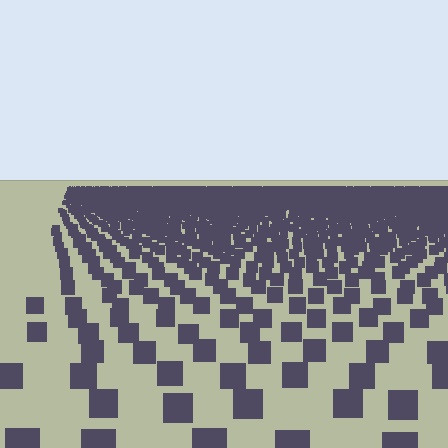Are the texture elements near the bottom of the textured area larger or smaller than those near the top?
Larger. Near the bottom, elements are closer to the viewer and appear at a bigger on-screen size.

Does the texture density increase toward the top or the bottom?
Density increases toward the top.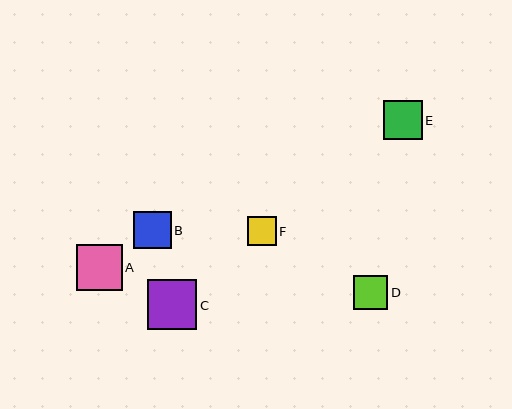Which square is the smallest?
Square F is the smallest with a size of approximately 28 pixels.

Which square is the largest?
Square C is the largest with a size of approximately 50 pixels.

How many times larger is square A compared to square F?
Square A is approximately 1.6 times the size of square F.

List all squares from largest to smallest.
From largest to smallest: C, A, E, B, D, F.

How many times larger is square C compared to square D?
Square C is approximately 1.5 times the size of square D.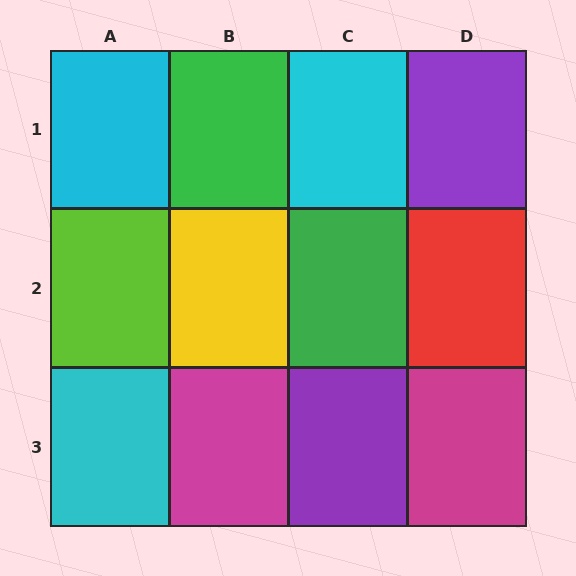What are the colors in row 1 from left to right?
Cyan, green, cyan, purple.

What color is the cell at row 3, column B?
Magenta.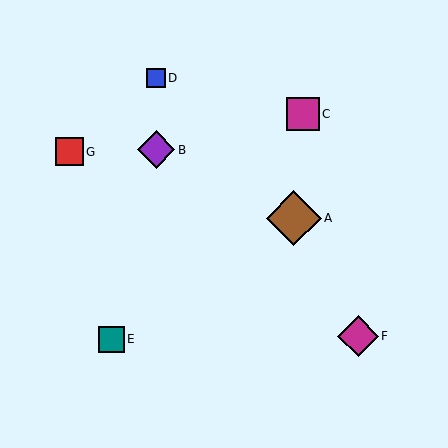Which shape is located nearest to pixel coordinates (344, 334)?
The magenta diamond (labeled F) at (358, 336) is nearest to that location.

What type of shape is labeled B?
Shape B is a purple diamond.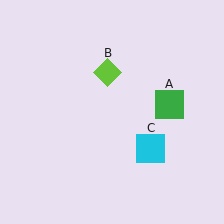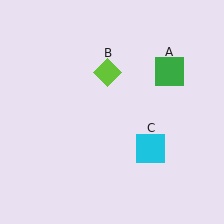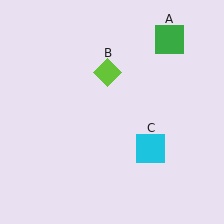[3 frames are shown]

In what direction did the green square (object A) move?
The green square (object A) moved up.